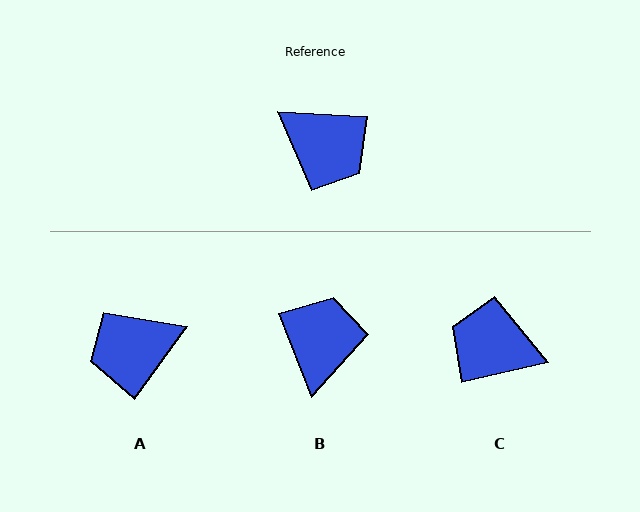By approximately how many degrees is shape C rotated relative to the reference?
Approximately 164 degrees clockwise.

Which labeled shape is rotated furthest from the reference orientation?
C, about 164 degrees away.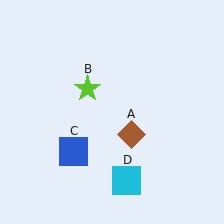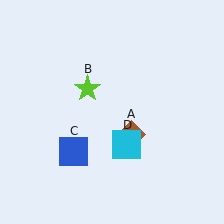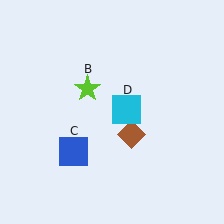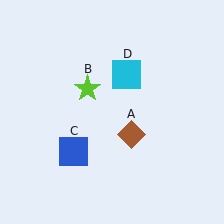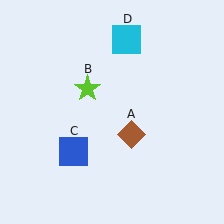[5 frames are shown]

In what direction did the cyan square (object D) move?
The cyan square (object D) moved up.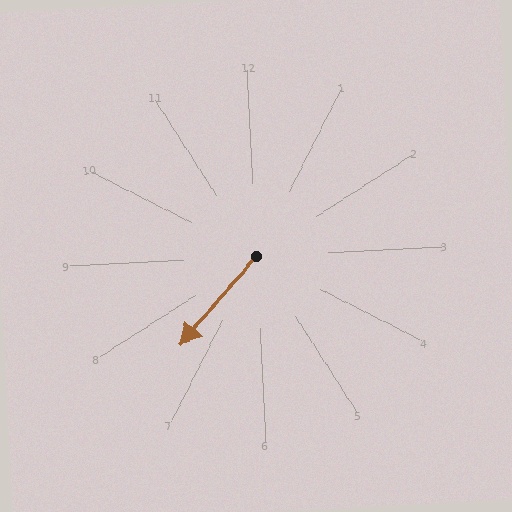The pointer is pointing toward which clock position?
Roughly 7 o'clock.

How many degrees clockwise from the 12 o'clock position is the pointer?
Approximately 224 degrees.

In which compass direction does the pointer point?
Southwest.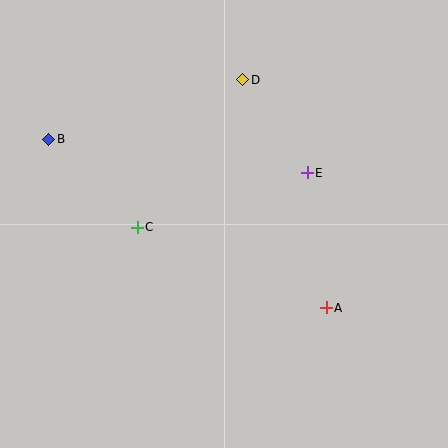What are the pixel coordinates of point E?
Point E is at (307, 173).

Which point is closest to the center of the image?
Point C at (137, 227) is closest to the center.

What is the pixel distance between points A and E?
The distance between A and E is 136 pixels.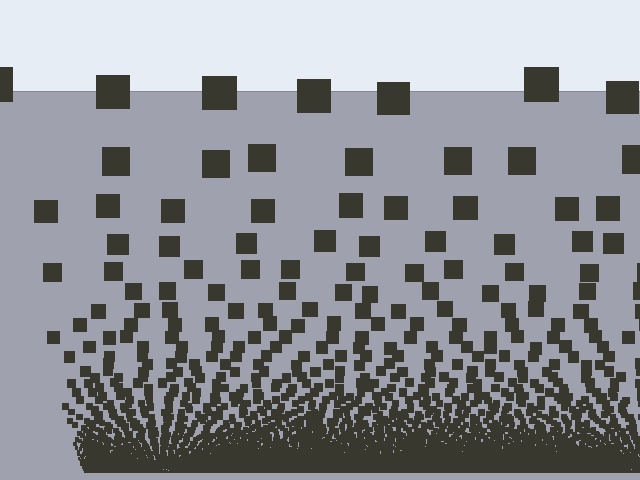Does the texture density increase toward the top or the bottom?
Density increases toward the bottom.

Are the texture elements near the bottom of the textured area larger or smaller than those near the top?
Smaller. The gradient is inverted — elements near the bottom are smaller and denser.